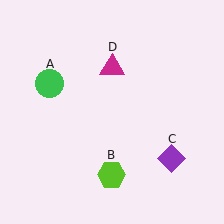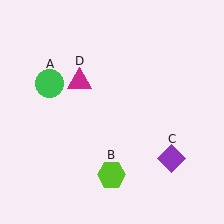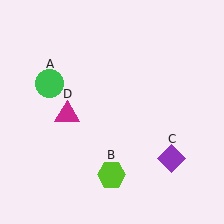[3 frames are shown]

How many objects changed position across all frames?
1 object changed position: magenta triangle (object D).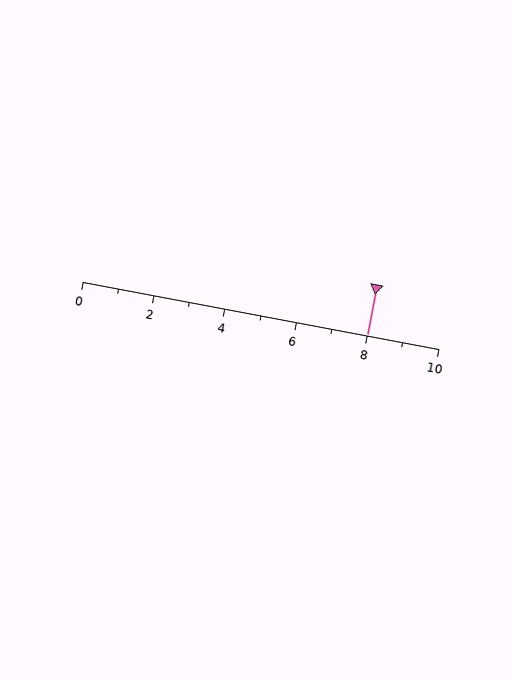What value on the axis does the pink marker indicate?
The marker indicates approximately 8.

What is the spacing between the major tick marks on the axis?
The major ticks are spaced 2 apart.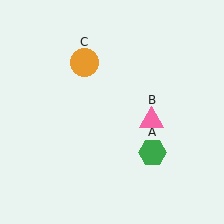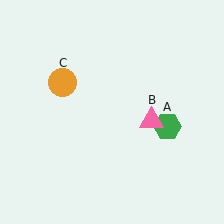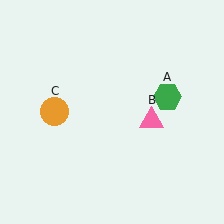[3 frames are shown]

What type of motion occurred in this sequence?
The green hexagon (object A), orange circle (object C) rotated counterclockwise around the center of the scene.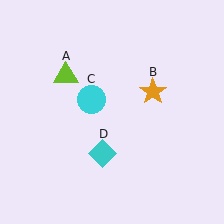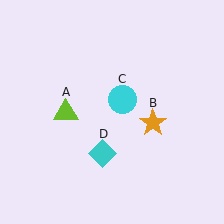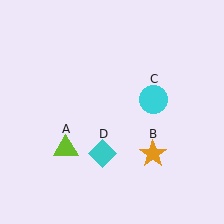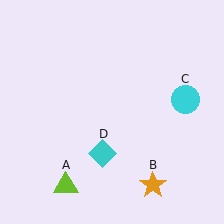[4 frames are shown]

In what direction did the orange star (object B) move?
The orange star (object B) moved down.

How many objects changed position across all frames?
3 objects changed position: lime triangle (object A), orange star (object B), cyan circle (object C).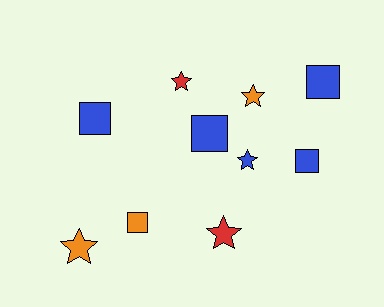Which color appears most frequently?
Blue, with 5 objects.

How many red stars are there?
There are 2 red stars.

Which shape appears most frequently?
Star, with 5 objects.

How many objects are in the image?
There are 10 objects.